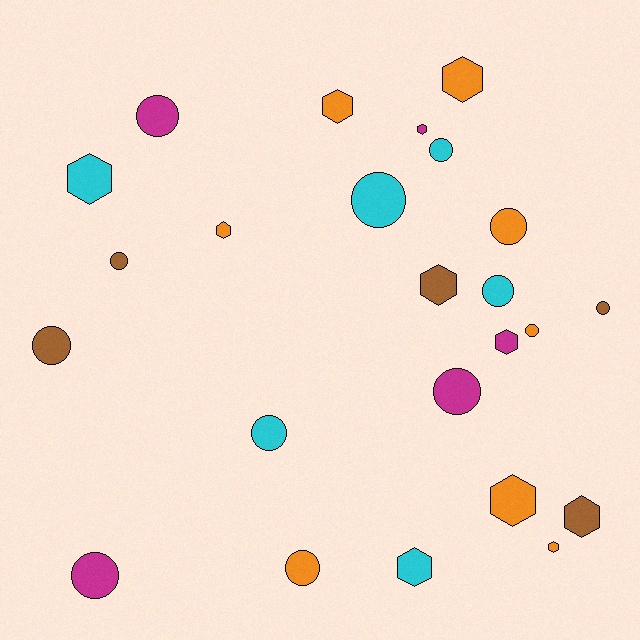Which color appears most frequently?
Orange, with 8 objects.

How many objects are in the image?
There are 24 objects.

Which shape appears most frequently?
Circle, with 13 objects.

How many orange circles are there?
There are 3 orange circles.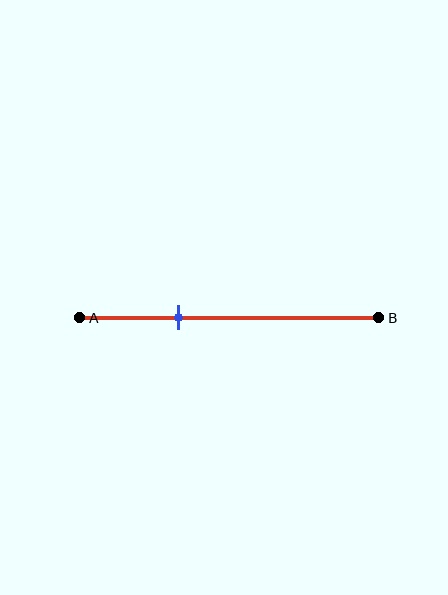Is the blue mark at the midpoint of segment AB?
No, the mark is at about 35% from A, not at the 50% midpoint.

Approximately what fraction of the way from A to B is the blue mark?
The blue mark is approximately 35% of the way from A to B.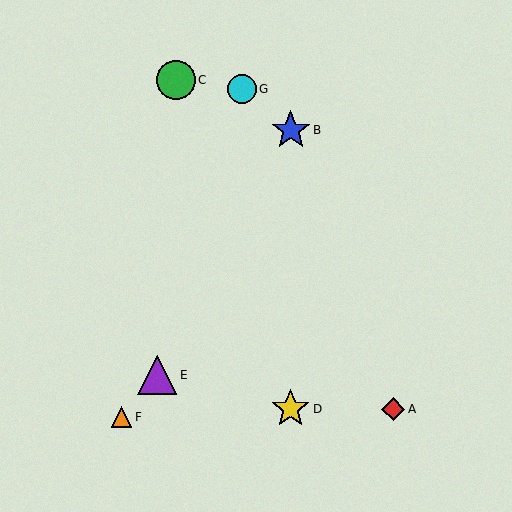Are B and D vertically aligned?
Yes, both are at x≈291.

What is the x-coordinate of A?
Object A is at x≈393.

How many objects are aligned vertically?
2 objects (B, D) are aligned vertically.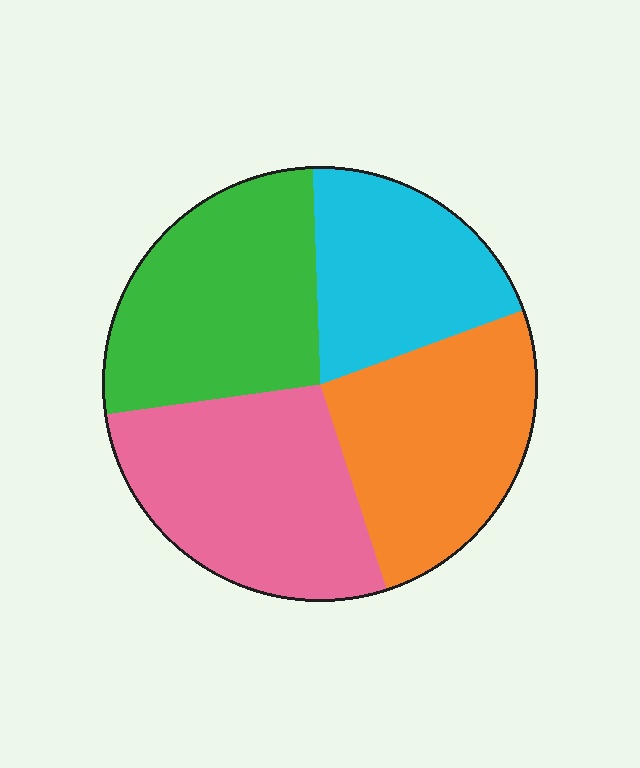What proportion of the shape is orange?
Orange covers about 25% of the shape.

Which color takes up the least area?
Cyan, at roughly 20%.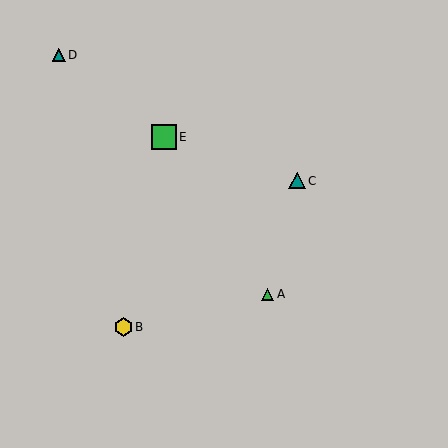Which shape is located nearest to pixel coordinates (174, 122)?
The green square (labeled E) at (164, 137) is nearest to that location.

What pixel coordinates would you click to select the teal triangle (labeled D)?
Click at (59, 55) to select the teal triangle D.